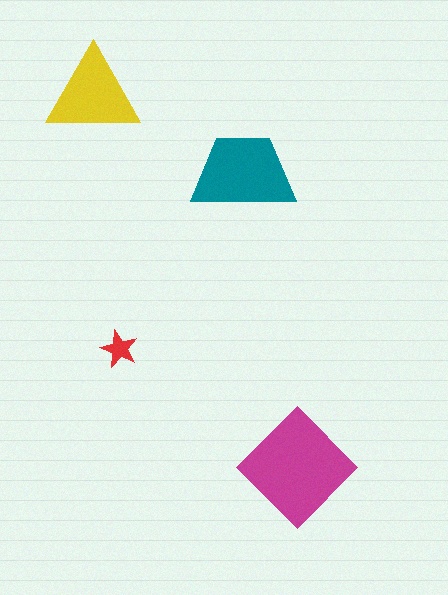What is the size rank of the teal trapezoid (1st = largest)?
2nd.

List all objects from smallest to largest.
The red star, the yellow triangle, the teal trapezoid, the magenta diamond.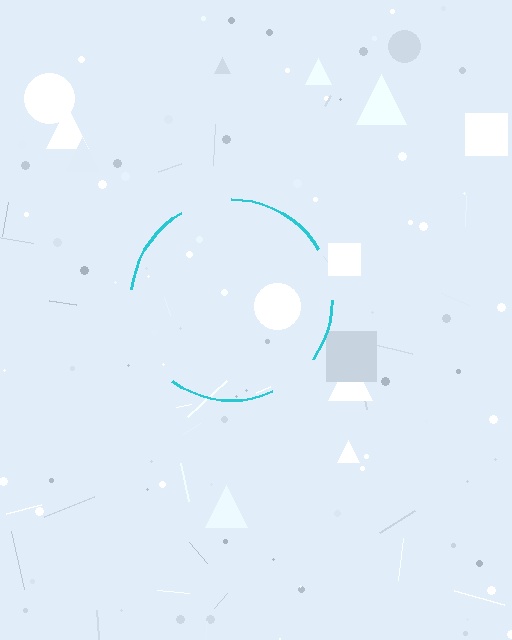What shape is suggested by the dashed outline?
The dashed outline suggests a circle.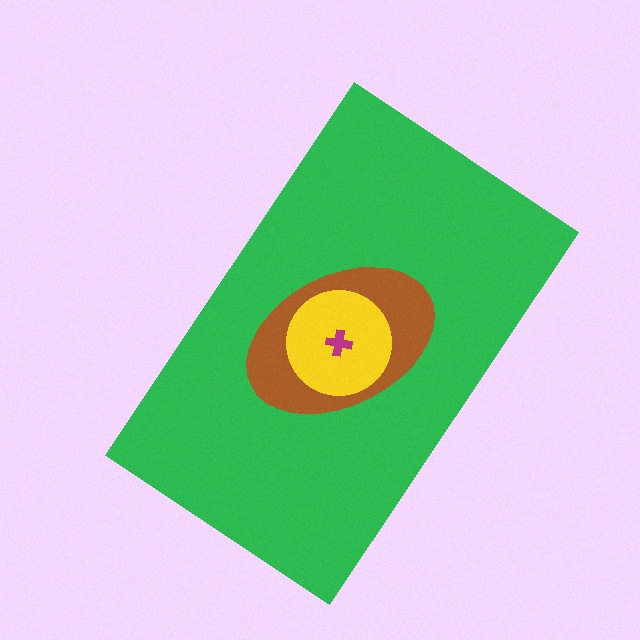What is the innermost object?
The magenta cross.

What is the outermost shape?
The green rectangle.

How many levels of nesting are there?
4.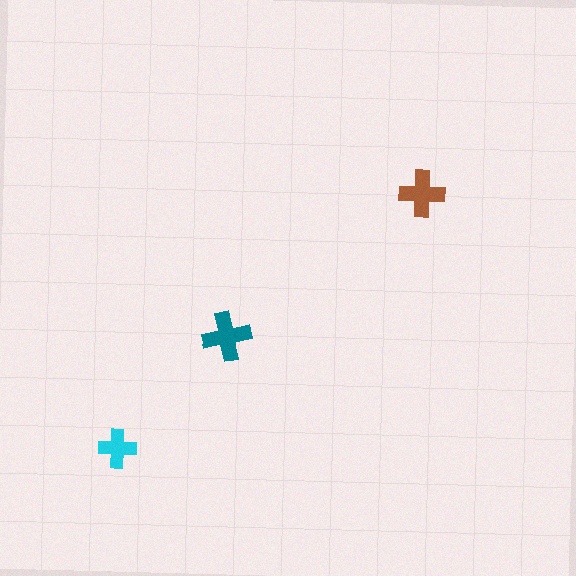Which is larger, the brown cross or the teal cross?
The teal one.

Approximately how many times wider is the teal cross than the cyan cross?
About 1.5 times wider.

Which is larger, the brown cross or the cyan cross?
The brown one.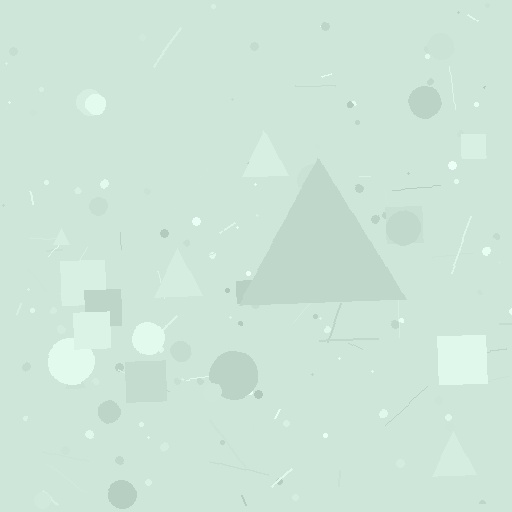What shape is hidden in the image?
A triangle is hidden in the image.